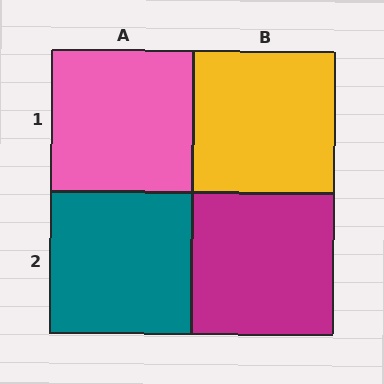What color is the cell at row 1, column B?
Yellow.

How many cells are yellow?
1 cell is yellow.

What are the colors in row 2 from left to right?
Teal, magenta.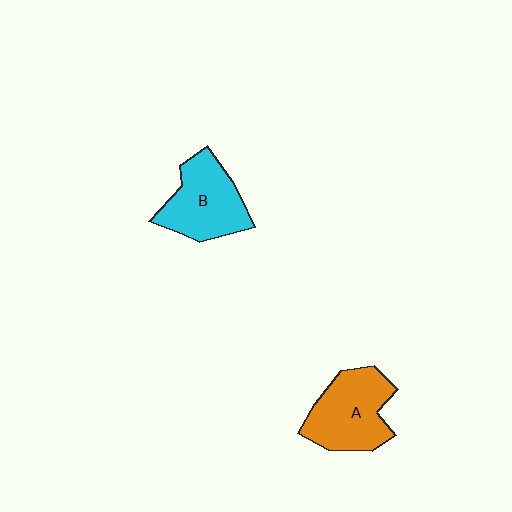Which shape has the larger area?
Shape A (orange).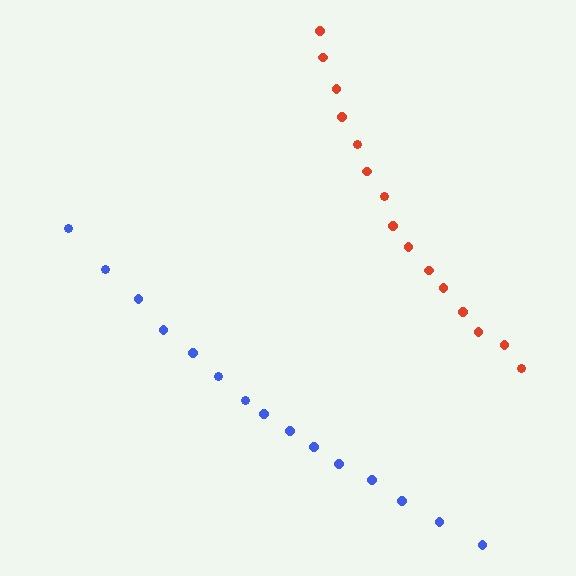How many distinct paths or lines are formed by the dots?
There are 2 distinct paths.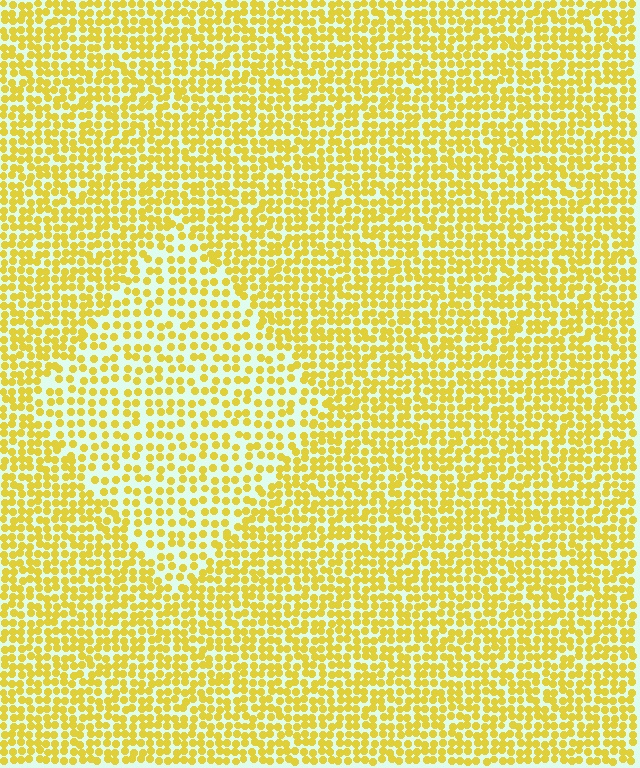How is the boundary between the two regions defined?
The boundary is defined by a change in element density (approximately 1.6x ratio). All elements are the same color, size, and shape.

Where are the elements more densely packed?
The elements are more densely packed outside the diamond boundary.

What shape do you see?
I see a diamond.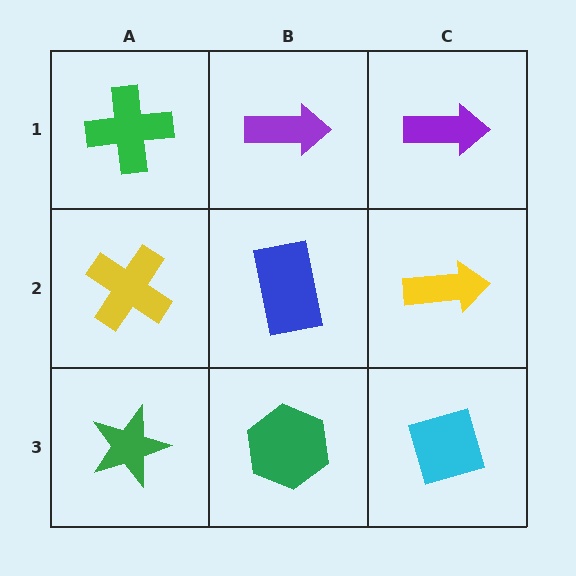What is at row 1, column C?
A purple arrow.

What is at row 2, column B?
A blue rectangle.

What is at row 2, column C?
A yellow arrow.